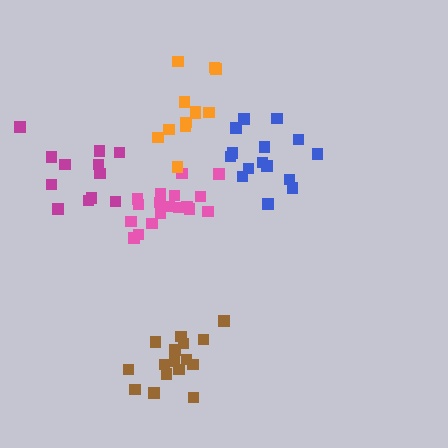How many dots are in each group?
Group 1: 12 dots, Group 2: 16 dots, Group 3: 16 dots, Group 4: 18 dots, Group 5: 12 dots (74 total).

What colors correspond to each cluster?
The clusters are colored: magenta, blue, brown, pink, orange.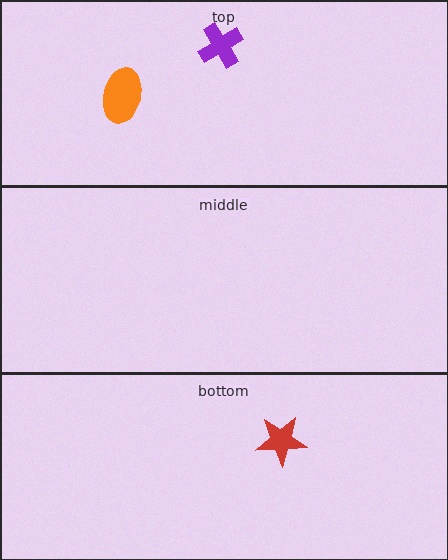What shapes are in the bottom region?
The red star.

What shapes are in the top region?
The orange ellipse, the purple cross.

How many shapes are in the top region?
2.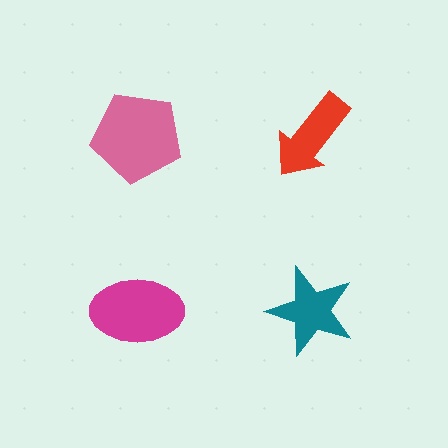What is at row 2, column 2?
A teal star.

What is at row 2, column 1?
A magenta ellipse.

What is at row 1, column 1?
A pink pentagon.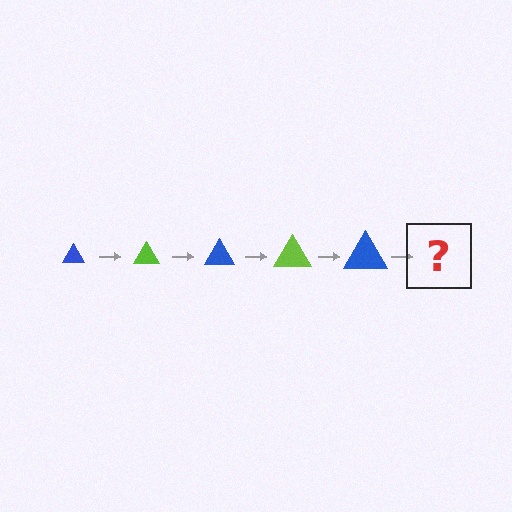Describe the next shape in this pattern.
It should be a lime triangle, larger than the previous one.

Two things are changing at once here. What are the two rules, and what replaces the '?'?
The two rules are that the triangle grows larger each step and the color cycles through blue and lime. The '?' should be a lime triangle, larger than the previous one.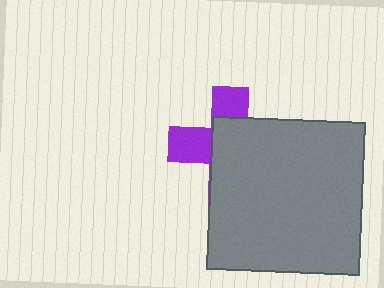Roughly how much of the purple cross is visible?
A small part of it is visible (roughly 37%).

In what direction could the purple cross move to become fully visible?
The purple cross could move toward the upper-left. That would shift it out from behind the gray square entirely.